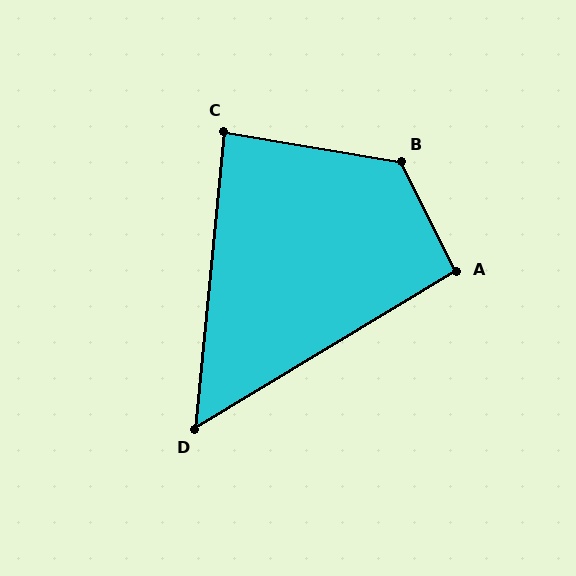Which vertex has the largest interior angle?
B, at approximately 127 degrees.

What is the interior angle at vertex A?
Approximately 94 degrees (approximately right).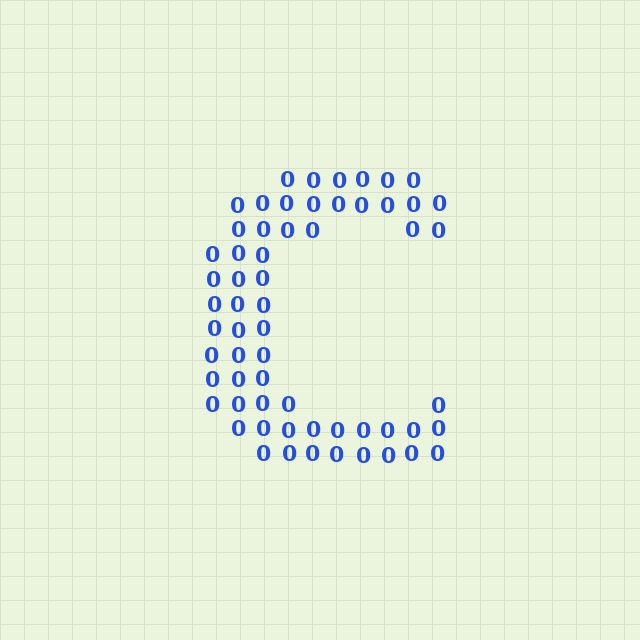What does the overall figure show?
The overall figure shows the letter C.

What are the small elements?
The small elements are digit 0's.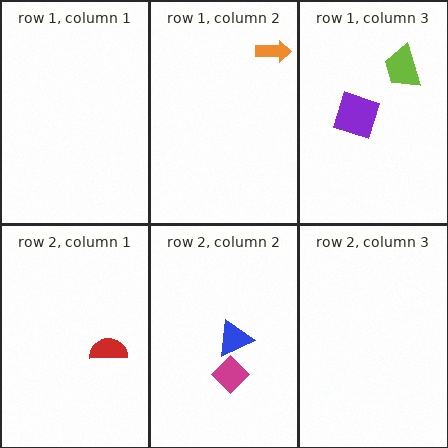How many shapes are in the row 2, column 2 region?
2.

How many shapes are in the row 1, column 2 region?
1.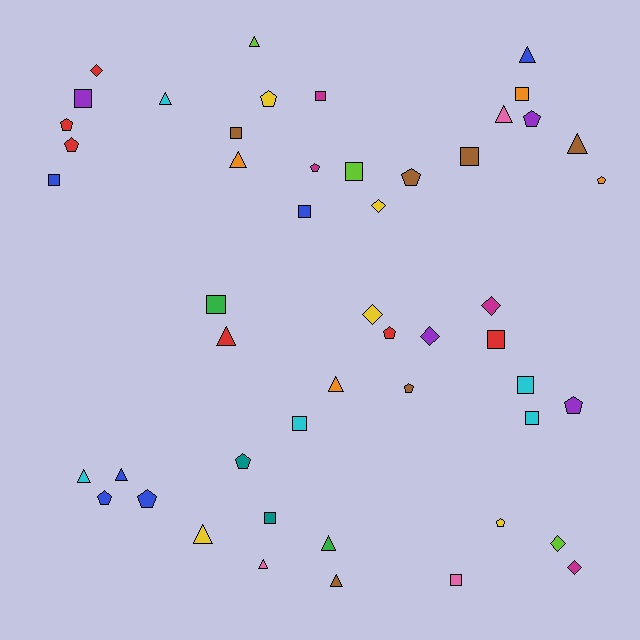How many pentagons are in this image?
There are 14 pentagons.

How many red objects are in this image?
There are 6 red objects.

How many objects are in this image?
There are 50 objects.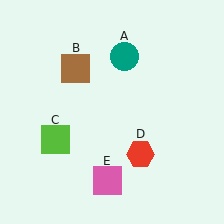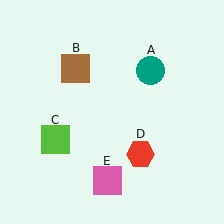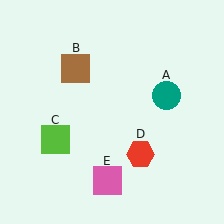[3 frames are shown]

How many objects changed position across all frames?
1 object changed position: teal circle (object A).